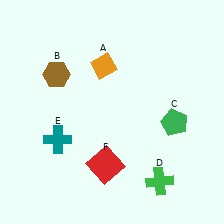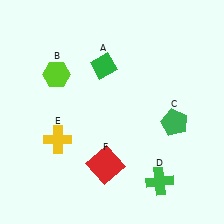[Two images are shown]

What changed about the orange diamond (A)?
In Image 1, A is orange. In Image 2, it changed to green.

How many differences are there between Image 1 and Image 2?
There are 3 differences between the two images.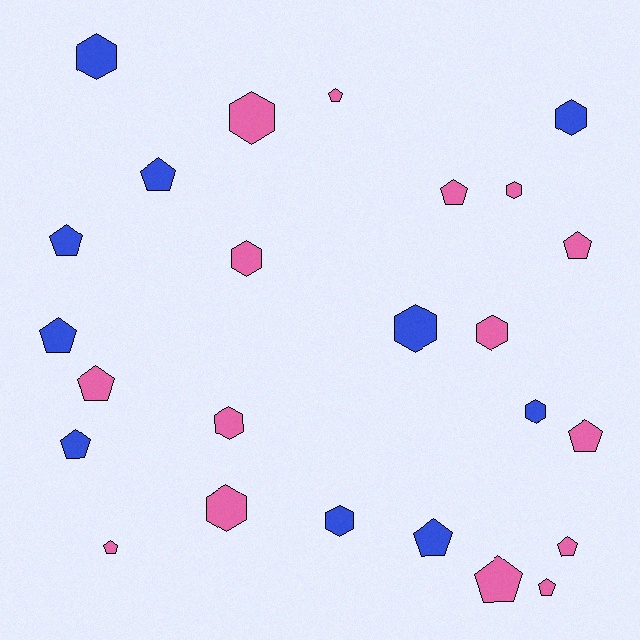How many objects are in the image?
There are 25 objects.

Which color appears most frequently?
Pink, with 15 objects.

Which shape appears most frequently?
Pentagon, with 14 objects.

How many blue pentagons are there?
There are 5 blue pentagons.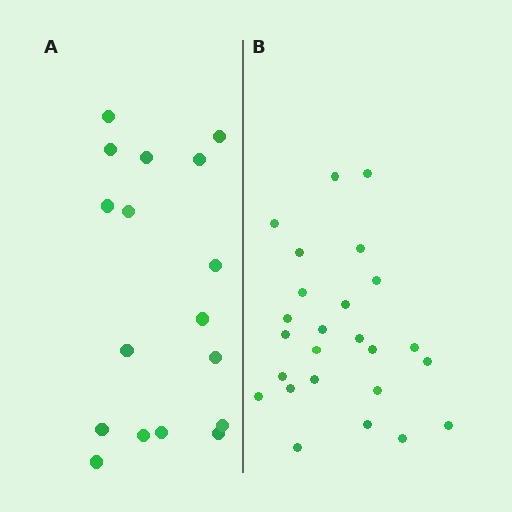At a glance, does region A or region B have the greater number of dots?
Region B (the right region) has more dots.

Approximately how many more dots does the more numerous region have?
Region B has roughly 8 or so more dots than region A.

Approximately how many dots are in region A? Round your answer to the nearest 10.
About 20 dots. (The exact count is 17, which rounds to 20.)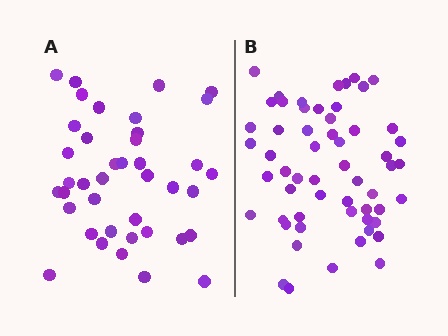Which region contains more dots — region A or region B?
Region B (the right region) has more dots.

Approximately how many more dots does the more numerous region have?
Region B has approximately 15 more dots than region A.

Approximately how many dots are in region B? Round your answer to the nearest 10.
About 60 dots. (The exact count is 57, which rounds to 60.)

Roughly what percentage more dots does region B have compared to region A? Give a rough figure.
About 40% more.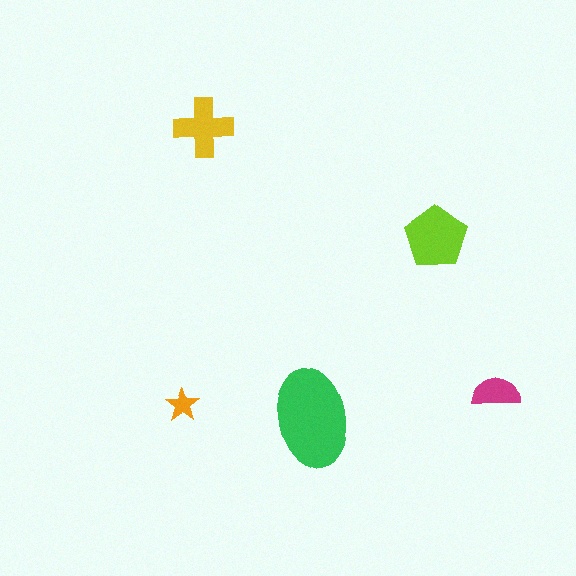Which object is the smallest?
The orange star.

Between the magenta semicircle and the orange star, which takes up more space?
The magenta semicircle.